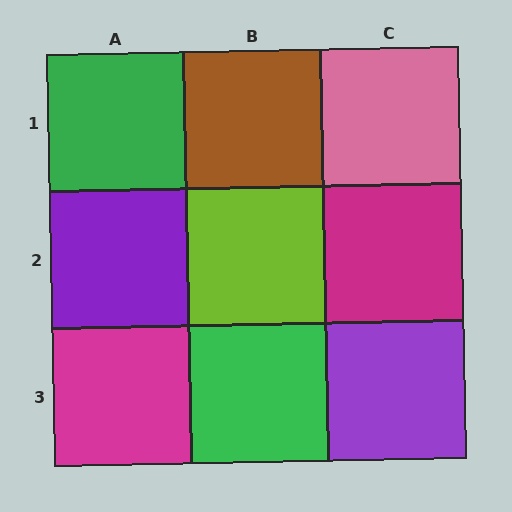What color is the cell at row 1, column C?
Pink.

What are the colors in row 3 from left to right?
Magenta, green, purple.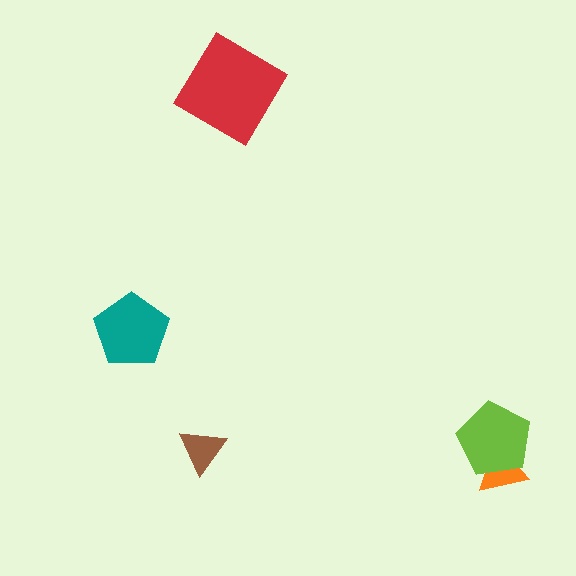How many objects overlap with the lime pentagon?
1 object overlaps with the lime pentagon.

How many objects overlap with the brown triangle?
0 objects overlap with the brown triangle.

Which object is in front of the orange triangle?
The lime pentagon is in front of the orange triangle.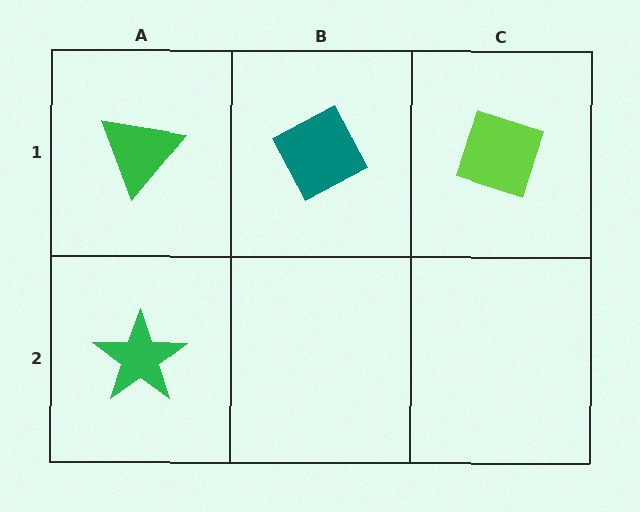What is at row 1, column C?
A lime diamond.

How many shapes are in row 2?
1 shape.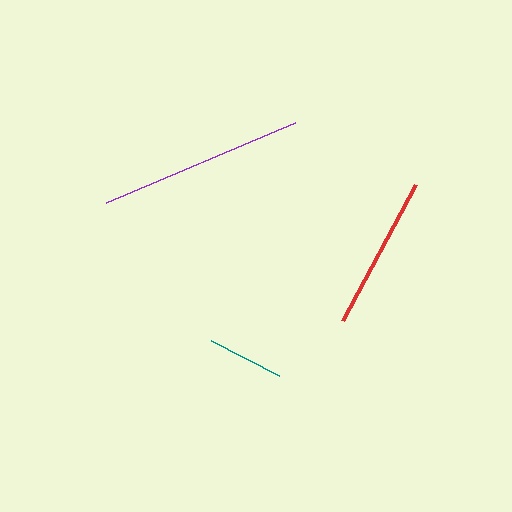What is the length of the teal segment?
The teal segment is approximately 77 pixels long.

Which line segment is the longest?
The purple line is the longest at approximately 205 pixels.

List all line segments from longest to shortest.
From longest to shortest: purple, red, teal.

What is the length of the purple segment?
The purple segment is approximately 205 pixels long.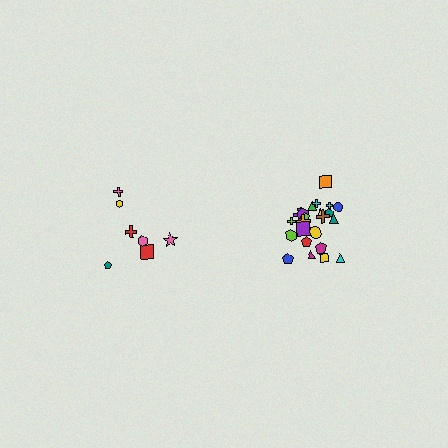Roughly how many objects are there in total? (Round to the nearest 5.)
Roughly 30 objects in total.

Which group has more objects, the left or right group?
The right group.